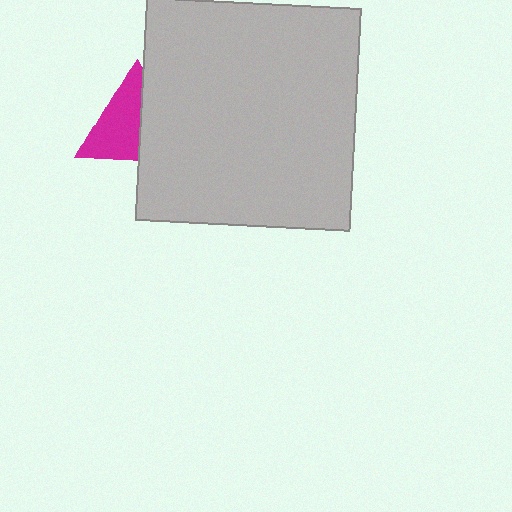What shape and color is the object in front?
The object in front is a light gray rectangle.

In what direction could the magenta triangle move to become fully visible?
The magenta triangle could move left. That would shift it out from behind the light gray rectangle entirely.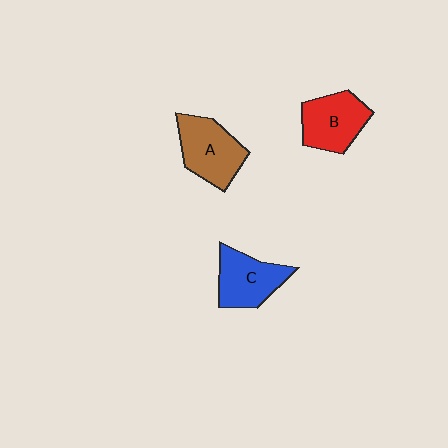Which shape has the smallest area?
Shape C (blue).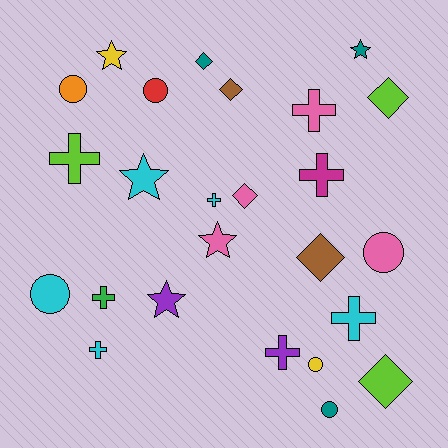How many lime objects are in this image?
There are 3 lime objects.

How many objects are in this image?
There are 25 objects.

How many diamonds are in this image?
There are 6 diamonds.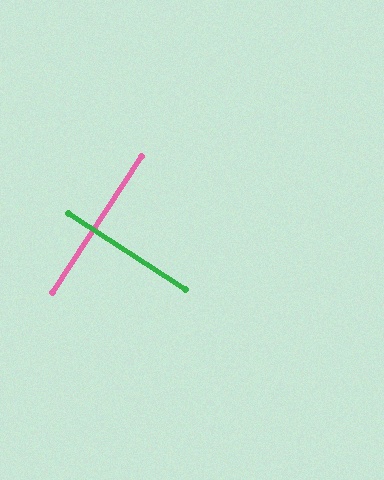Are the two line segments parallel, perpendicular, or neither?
Perpendicular — they meet at approximately 90°.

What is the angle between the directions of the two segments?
Approximately 90 degrees.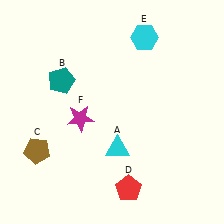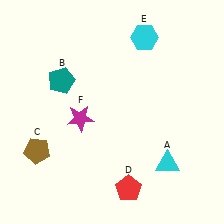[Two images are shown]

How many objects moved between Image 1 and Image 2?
1 object moved between the two images.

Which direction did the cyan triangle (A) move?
The cyan triangle (A) moved right.